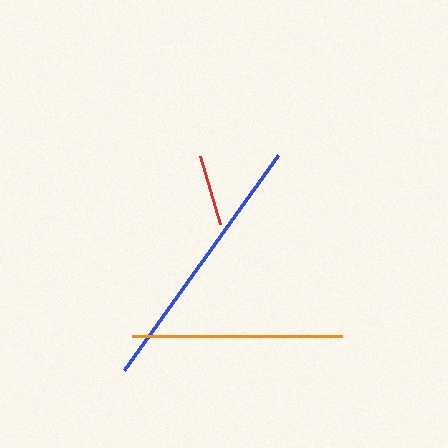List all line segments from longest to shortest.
From longest to shortest: blue, orange, red.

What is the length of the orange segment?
The orange segment is approximately 210 pixels long.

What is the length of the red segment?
The red segment is approximately 71 pixels long.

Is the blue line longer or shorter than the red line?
The blue line is longer than the red line.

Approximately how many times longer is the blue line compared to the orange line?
The blue line is approximately 1.3 times the length of the orange line.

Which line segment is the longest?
The blue line is the longest at approximately 265 pixels.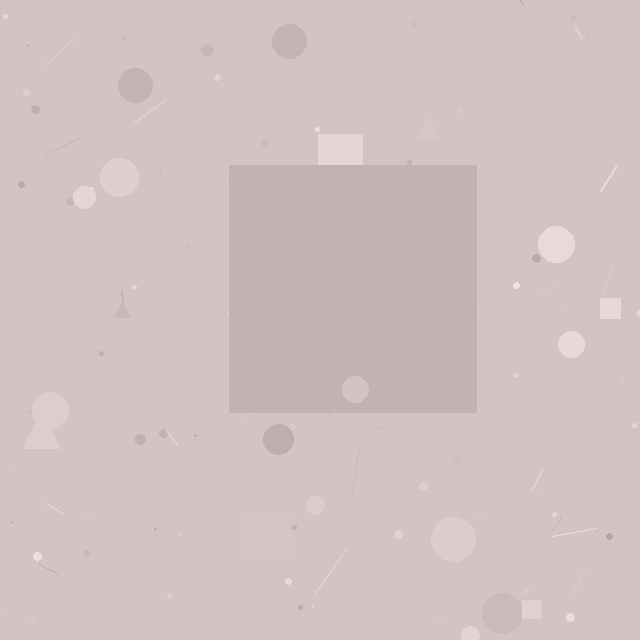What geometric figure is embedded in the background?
A square is embedded in the background.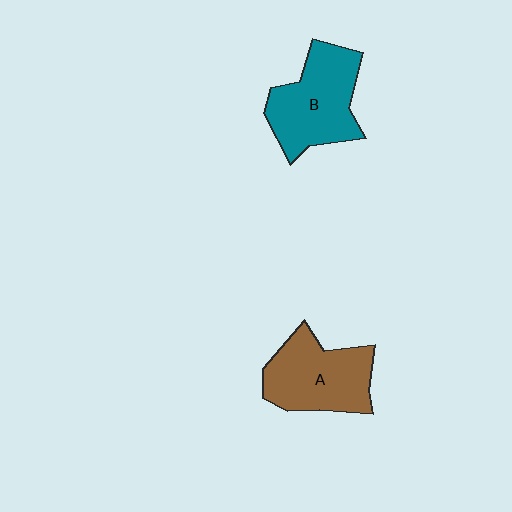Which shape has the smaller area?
Shape A (brown).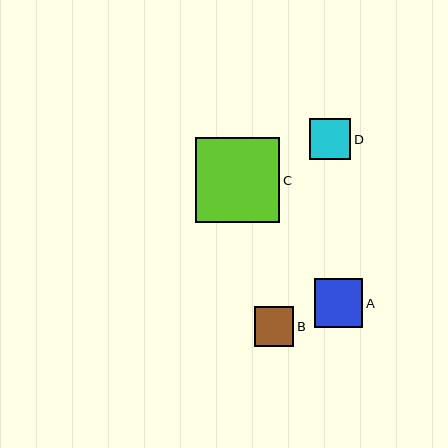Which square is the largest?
Square C is the largest with a size of approximately 85 pixels.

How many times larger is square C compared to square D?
Square C is approximately 2.1 times the size of square D.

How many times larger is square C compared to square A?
Square C is approximately 1.7 times the size of square A.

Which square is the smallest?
Square B is the smallest with a size of approximately 40 pixels.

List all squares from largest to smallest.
From largest to smallest: C, A, D, B.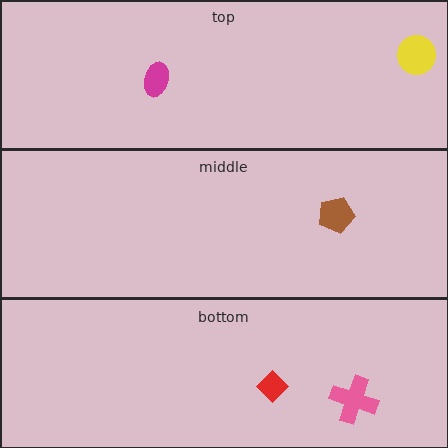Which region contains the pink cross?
The bottom region.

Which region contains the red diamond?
The bottom region.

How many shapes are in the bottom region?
2.